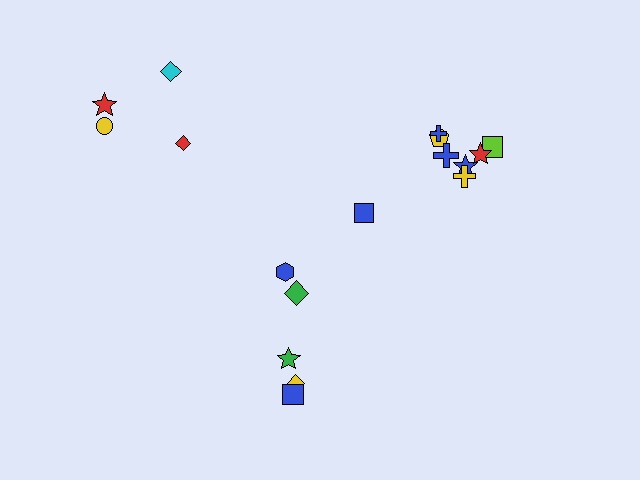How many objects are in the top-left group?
There are 4 objects.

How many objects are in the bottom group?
There are 5 objects.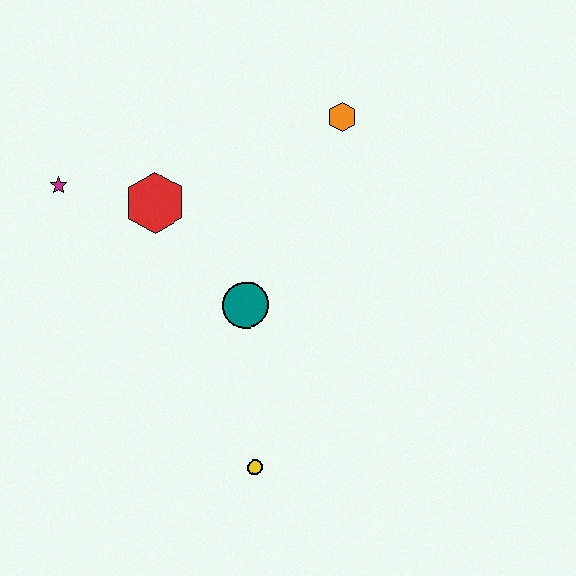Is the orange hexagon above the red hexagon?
Yes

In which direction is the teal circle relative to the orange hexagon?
The teal circle is below the orange hexagon.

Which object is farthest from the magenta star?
The yellow circle is farthest from the magenta star.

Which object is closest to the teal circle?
The red hexagon is closest to the teal circle.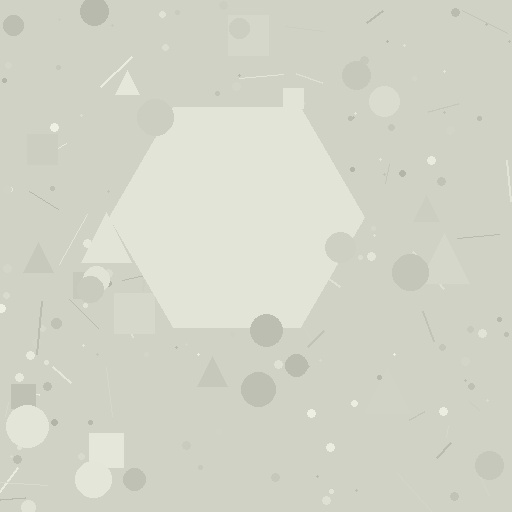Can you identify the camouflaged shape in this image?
The camouflaged shape is a hexagon.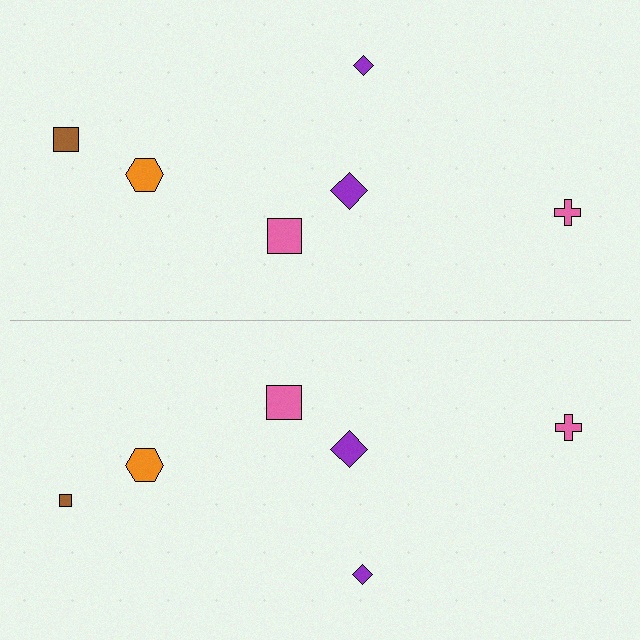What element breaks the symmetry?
The brown square on the bottom side has a different size than its mirror counterpart.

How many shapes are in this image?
There are 12 shapes in this image.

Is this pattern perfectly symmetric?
No, the pattern is not perfectly symmetric. The brown square on the bottom side has a different size than its mirror counterpart.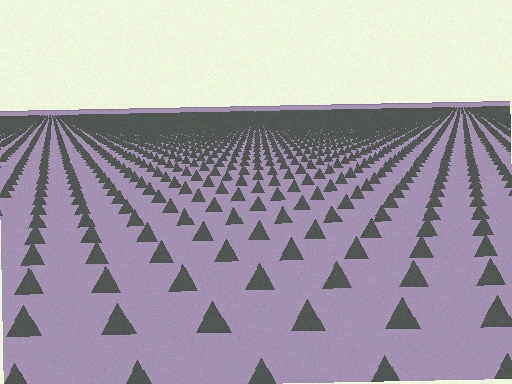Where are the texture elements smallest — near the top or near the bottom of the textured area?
Near the top.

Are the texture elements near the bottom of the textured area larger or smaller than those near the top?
Larger. Near the bottom, elements are closer to the viewer and appear at a bigger on-screen size.